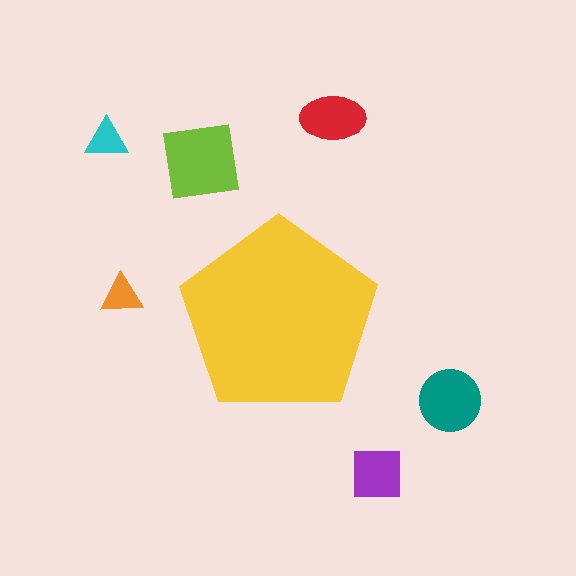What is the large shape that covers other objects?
A yellow pentagon.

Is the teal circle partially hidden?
No, the teal circle is fully visible.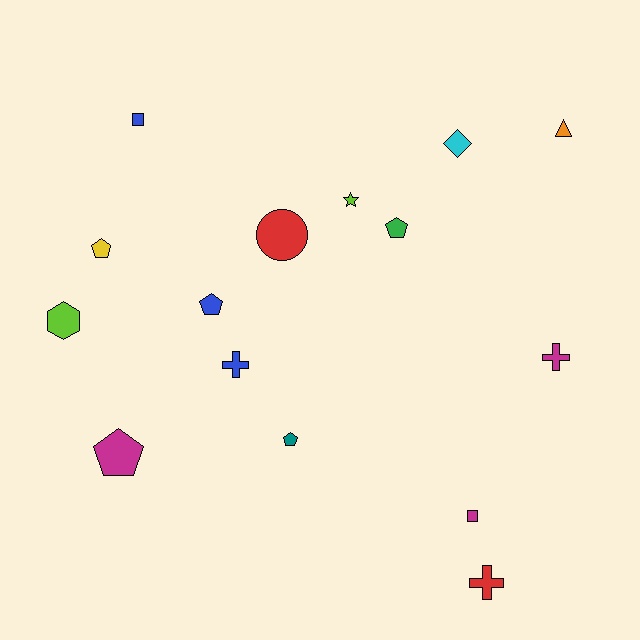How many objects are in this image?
There are 15 objects.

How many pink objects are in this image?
There are no pink objects.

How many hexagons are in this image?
There is 1 hexagon.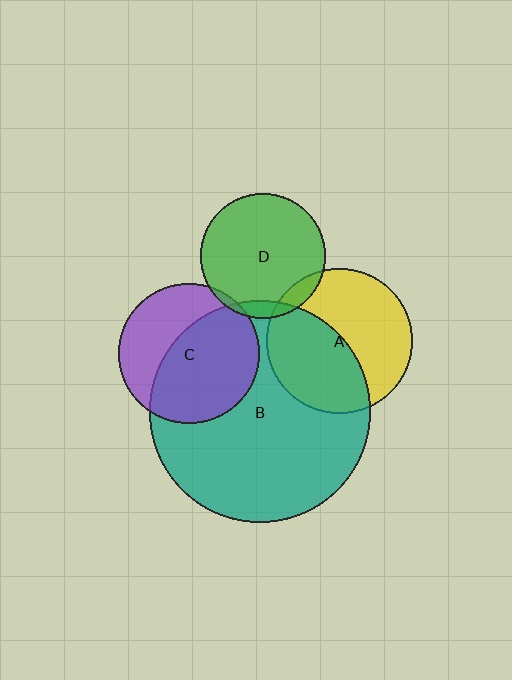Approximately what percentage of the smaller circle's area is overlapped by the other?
Approximately 45%.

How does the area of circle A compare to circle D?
Approximately 1.4 times.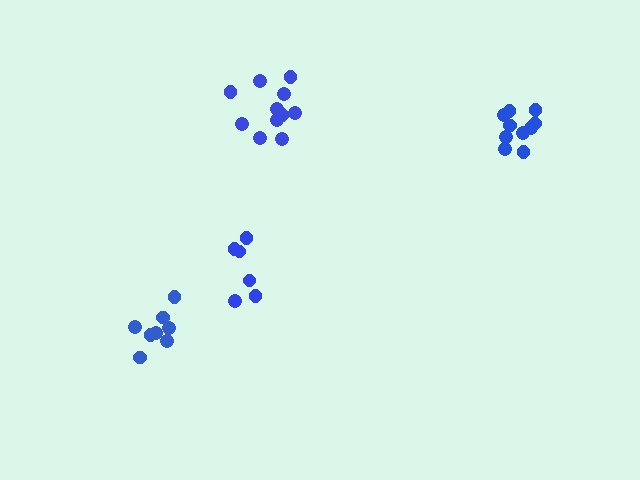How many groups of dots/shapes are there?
There are 4 groups.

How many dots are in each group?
Group 1: 10 dots, Group 2: 8 dots, Group 3: 11 dots, Group 4: 6 dots (35 total).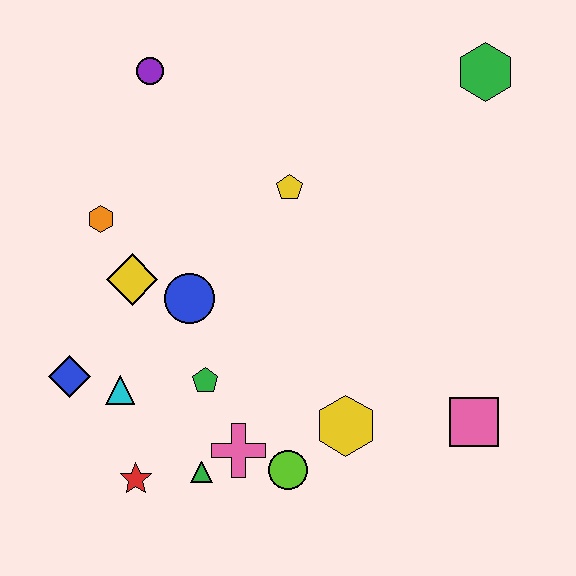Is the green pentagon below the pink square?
No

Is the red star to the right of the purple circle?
No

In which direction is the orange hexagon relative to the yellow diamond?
The orange hexagon is above the yellow diamond.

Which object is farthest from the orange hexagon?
The pink square is farthest from the orange hexagon.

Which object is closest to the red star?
The green triangle is closest to the red star.